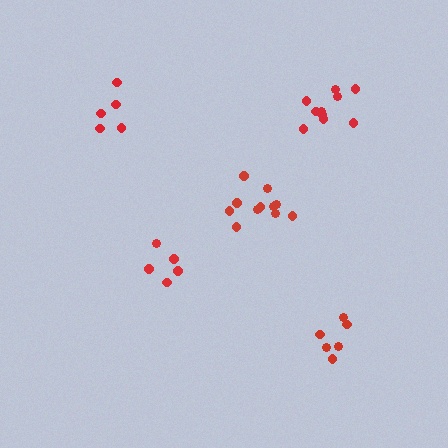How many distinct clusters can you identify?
There are 5 distinct clusters.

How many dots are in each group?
Group 1: 5 dots, Group 2: 10 dots, Group 3: 6 dots, Group 4: 11 dots, Group 5: 5 dots (37 total).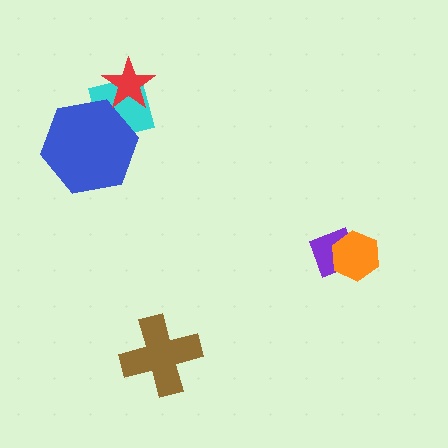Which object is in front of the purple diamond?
The orange hexagon is in front of the purple diamond.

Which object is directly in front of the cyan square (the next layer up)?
The blue hexagon is directly in front of the cyan square.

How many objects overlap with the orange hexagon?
1 object overlaps with the orange hexagon.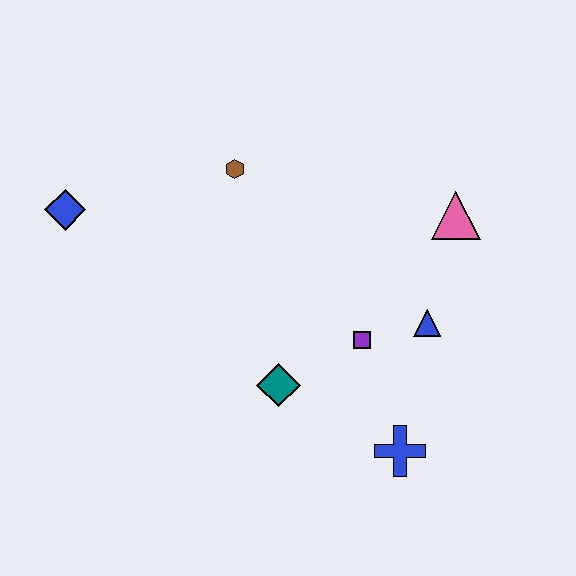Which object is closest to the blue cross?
The purple square is closest to the blue cross.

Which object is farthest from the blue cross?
The blue diamond is farthest from the blue cross.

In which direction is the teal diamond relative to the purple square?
The teal diamond is to the left of the purple square.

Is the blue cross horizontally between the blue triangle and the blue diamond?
Yes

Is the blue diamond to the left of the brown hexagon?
Yes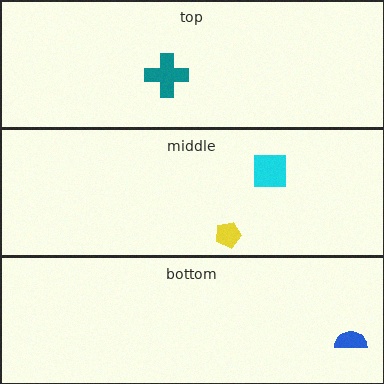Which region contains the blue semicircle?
The bottom region.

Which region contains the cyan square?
The middle region.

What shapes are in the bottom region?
The blue semicircle.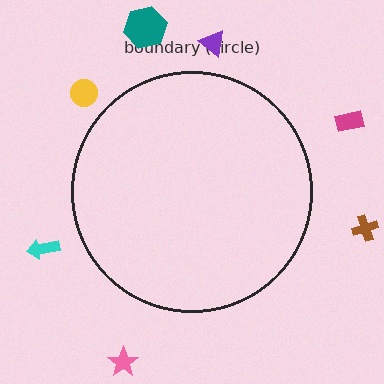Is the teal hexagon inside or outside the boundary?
Outside.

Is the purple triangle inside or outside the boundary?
Outside.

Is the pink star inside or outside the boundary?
Outside.